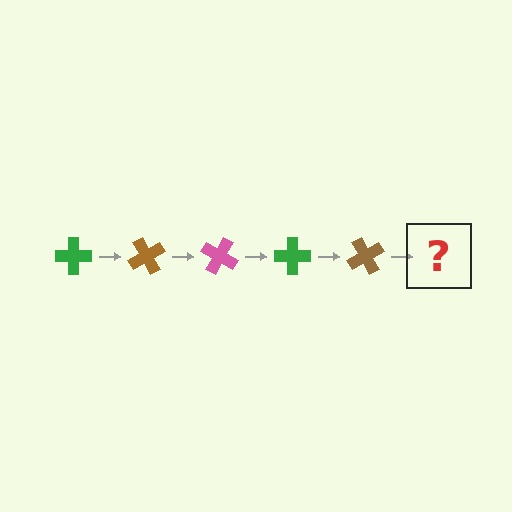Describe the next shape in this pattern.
It should be a pink cross, rotated 300 degrees from the start.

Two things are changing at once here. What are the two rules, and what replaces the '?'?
The two rules are that it rotates 60 degrees each step and the color cycles through green, brown, and pink. The '?' should be a pink cross, rotated 300 degrees from the start.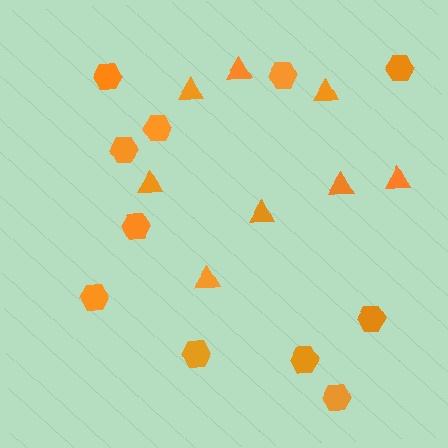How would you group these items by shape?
There are 2 groups: one group of hexagons (11) and one group of triangles (8).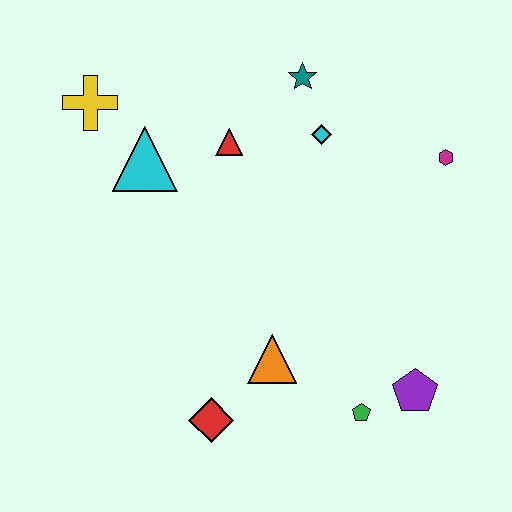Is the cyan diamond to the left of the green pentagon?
Yes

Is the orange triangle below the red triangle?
Yes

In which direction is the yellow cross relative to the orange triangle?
The yellow cross is above the orange triangle.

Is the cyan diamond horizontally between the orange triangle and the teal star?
No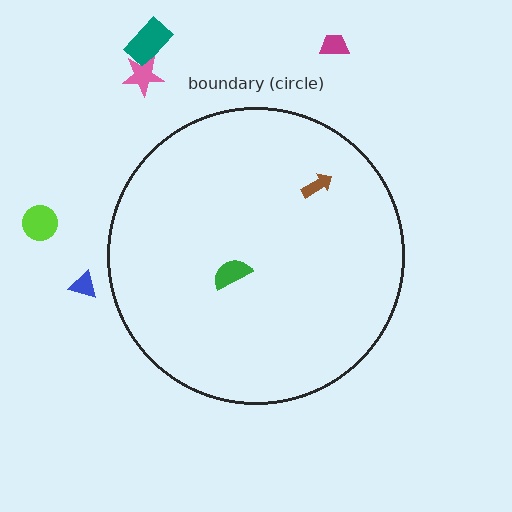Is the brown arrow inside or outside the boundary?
Inside.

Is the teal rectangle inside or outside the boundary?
Outside.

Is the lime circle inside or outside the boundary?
Outside.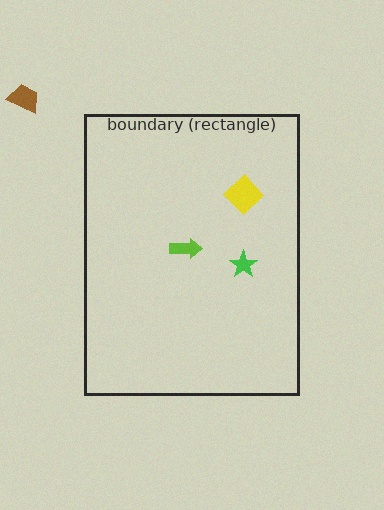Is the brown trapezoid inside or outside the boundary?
Outside.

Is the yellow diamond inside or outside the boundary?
Inside.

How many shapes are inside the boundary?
3 inside, 1 outside.